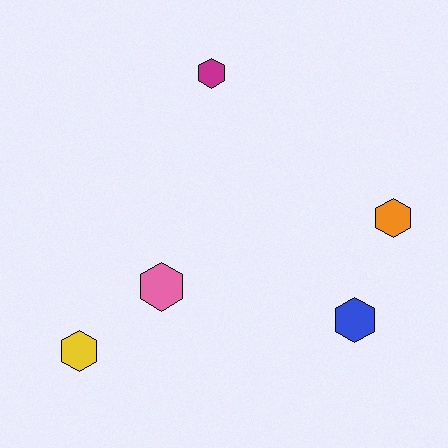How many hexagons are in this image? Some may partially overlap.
There are 5 hexagons.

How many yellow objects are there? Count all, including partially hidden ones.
There is 1 yellow object.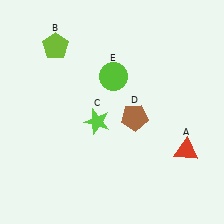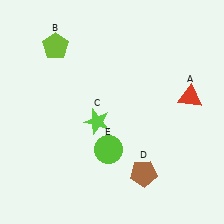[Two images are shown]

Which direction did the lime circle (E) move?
The lime circle (E) moved down.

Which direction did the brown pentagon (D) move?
The brown pentagon (D) moved down.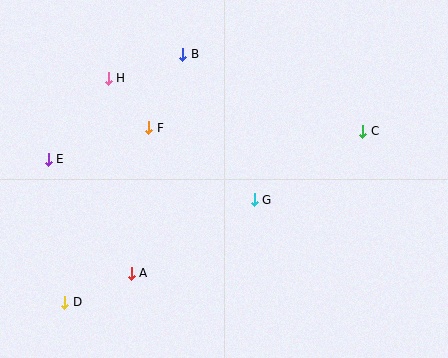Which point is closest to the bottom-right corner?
Point C is closest to the bottom-right corner.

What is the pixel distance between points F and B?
The distance between F and B is 81 pixels.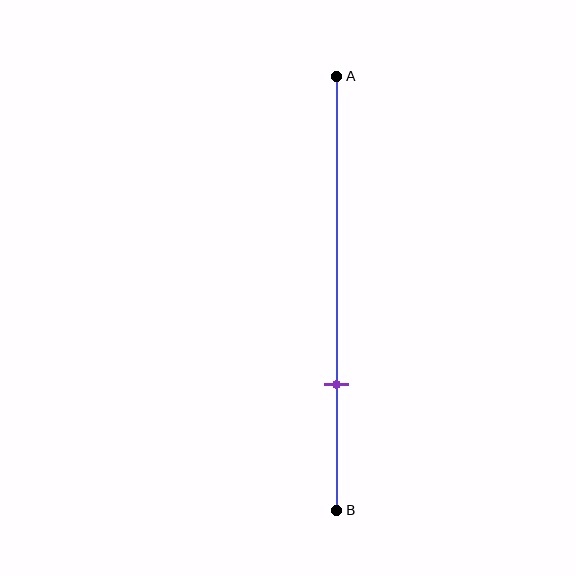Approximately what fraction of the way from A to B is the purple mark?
The purple mark is approximately 70% of the way from A to B.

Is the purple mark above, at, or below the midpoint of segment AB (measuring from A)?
The purple mark is below the midpoint of segment AB.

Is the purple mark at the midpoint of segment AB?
No, the mark is at about 70% from A, not at the 50% midpoint.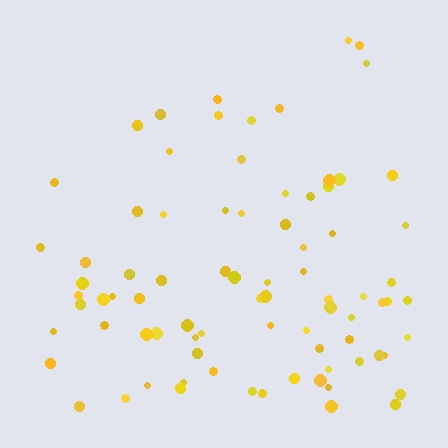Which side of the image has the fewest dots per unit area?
The top.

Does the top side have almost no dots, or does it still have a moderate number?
Still a moderate number, just noticeably fewer than the bottom.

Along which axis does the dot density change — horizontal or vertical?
Vertical.